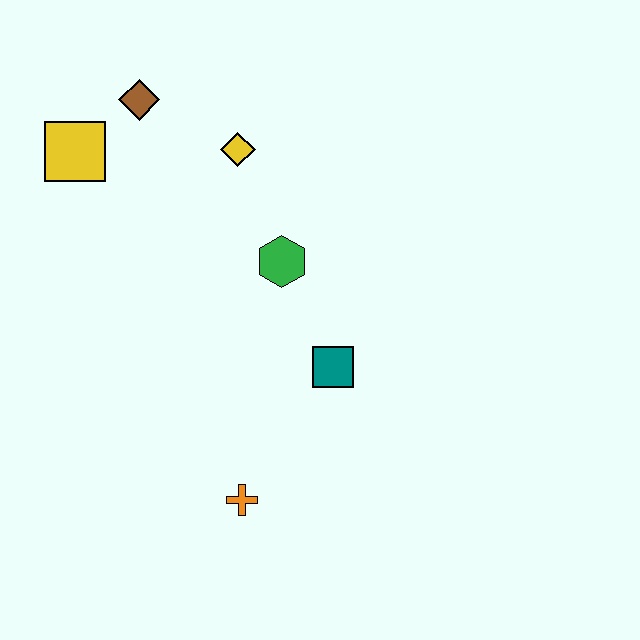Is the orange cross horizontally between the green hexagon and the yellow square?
Yes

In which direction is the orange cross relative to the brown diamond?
The orange cross is below the brown diamond.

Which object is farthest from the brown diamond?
The orange cross is farthest from the brown diamond.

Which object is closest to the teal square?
The green hexagon is closest to the teal square.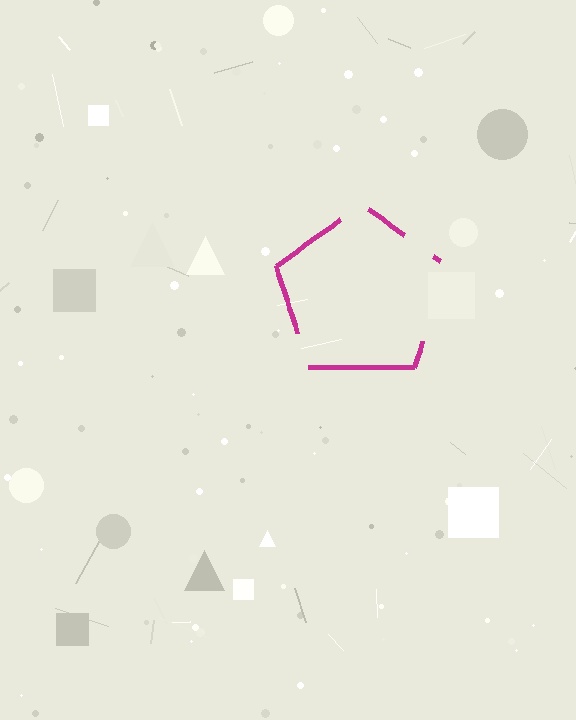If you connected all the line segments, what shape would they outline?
They would outline a pentagon.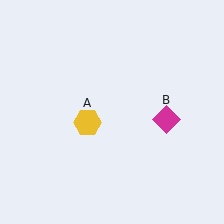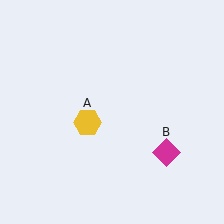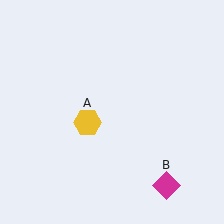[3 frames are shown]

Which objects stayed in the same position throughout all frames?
Yellow hexagon (object A) remained stationary.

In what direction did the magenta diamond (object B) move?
The magenta diamond (object B) moved down.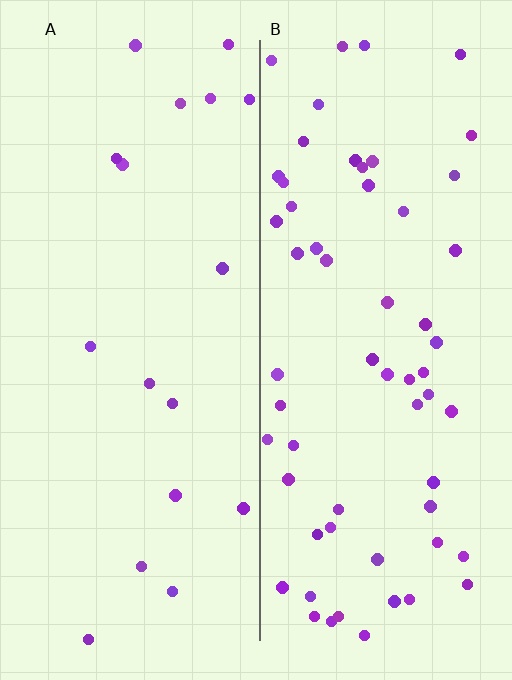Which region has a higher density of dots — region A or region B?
B (the right).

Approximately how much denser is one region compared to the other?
Approximately 3.4× — region B over region A.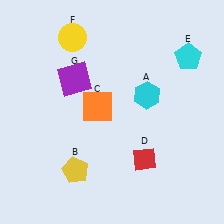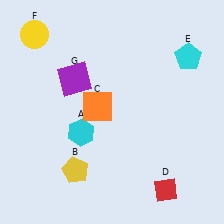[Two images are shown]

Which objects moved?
The objects that moved are: the cyan hexagon (A), the red diamond (D), the yellow circle (F).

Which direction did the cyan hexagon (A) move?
The cyan hexagon (A) moved left.